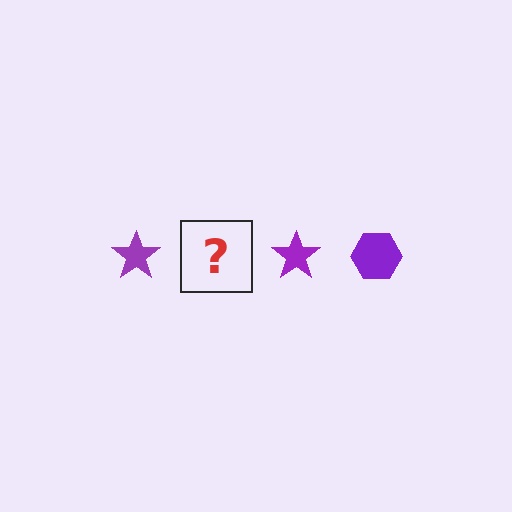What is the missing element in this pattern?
The missing element is a purple hexagon.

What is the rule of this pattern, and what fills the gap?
The rule is that the pattern cycles through star, hexagon shapes in purple. The gap should be filled with a purple hexagon.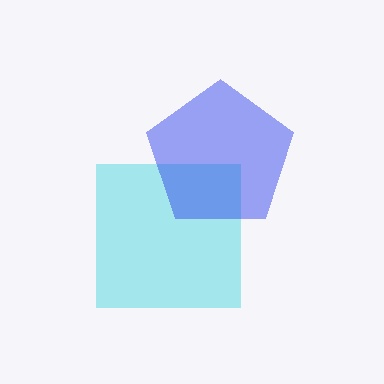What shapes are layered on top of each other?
The layered shapes are: a cyan square, a blue pentagon.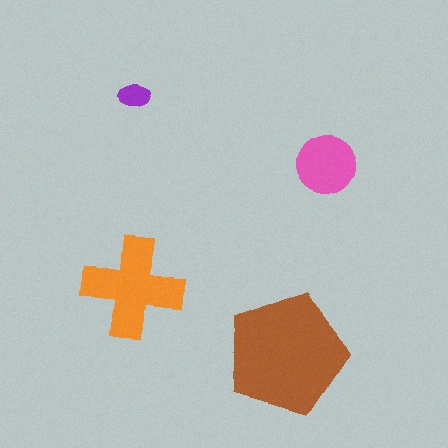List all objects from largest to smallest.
The brown pentagon, the orange cross, the pink circle, the purple ellipse.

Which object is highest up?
The purple ellipse is topmost.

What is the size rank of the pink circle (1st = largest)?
3rd.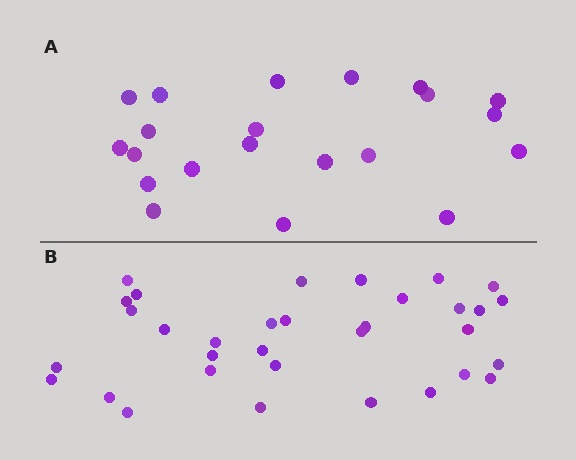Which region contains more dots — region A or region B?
Region B (the bottom region) has more dots.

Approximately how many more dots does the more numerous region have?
Region B has roughly 12 or so more dots than region A.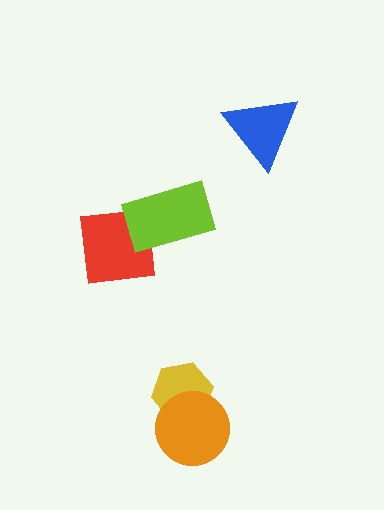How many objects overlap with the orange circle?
1 object overlaps with the orange circle.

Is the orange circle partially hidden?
No, no other shape covers it.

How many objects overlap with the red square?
1 object overlaps with the red square.